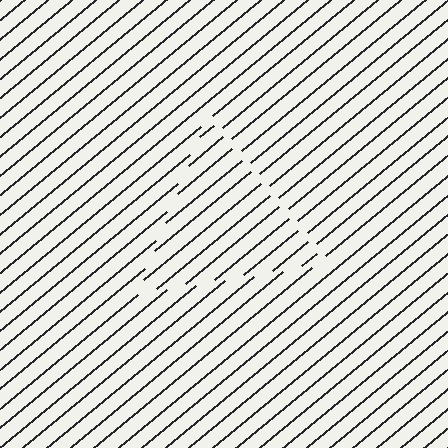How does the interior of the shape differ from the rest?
The interior of the shape contains the same grating, shifted by half a period — the contour is defined by the phase discontinuity where line-ends from the inner and outer gratings abut.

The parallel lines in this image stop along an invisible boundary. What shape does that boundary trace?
An illusory triangle. The interior of the shape contains the same grating, shifted by half a period — the contour is defined by the phase discontinuity where line-ends from the inner and outer gratings abut.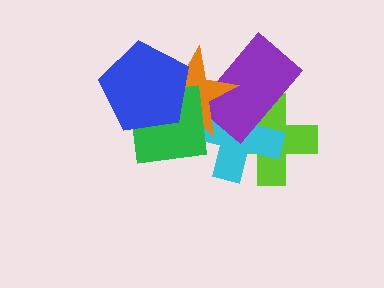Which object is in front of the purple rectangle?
The orange star is in front of the purple rectangle.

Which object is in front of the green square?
The blue pentagon is in front of the green square.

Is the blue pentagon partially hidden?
No, no other shape covers it.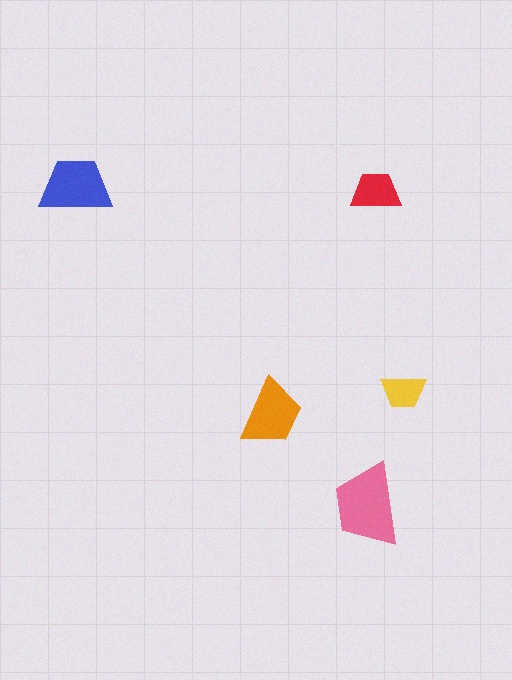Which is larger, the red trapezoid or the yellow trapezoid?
The red one.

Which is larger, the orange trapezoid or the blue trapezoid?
The blue one.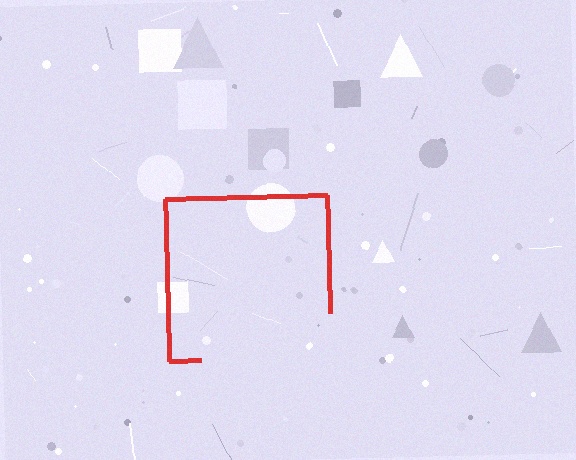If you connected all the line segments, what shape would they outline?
They would outline a square.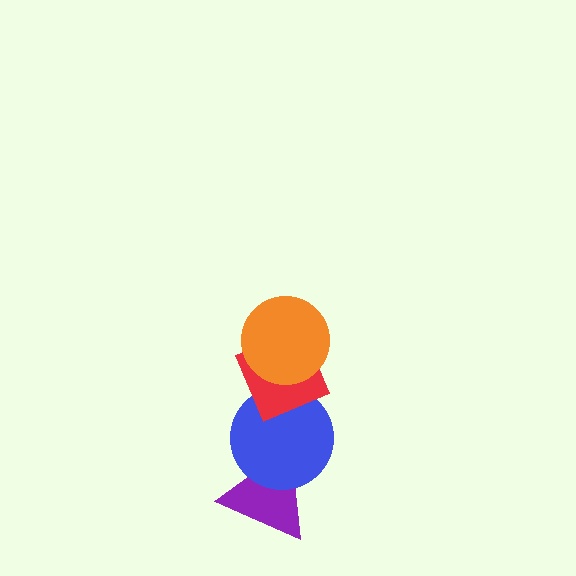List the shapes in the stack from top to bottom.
From top to bottom: the orange circle, the red diamond, the blue circle, the purple triangle.